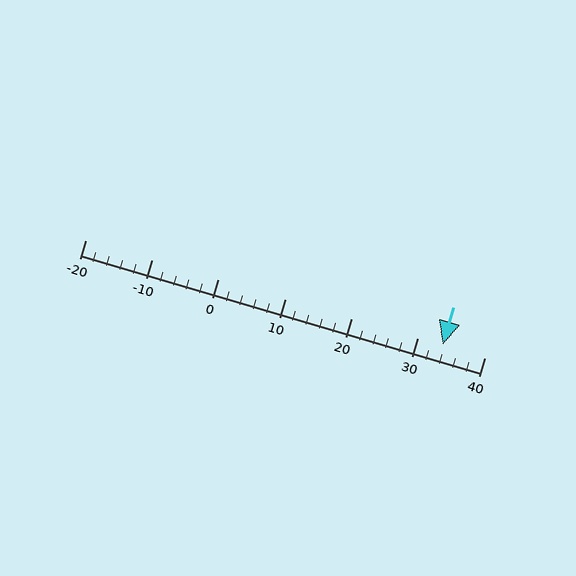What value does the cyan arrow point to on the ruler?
The cyan arrow points to approximately 34.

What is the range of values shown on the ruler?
The ruler shows values from -20 to 40.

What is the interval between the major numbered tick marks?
The major tick marks are spaced 10 units apart.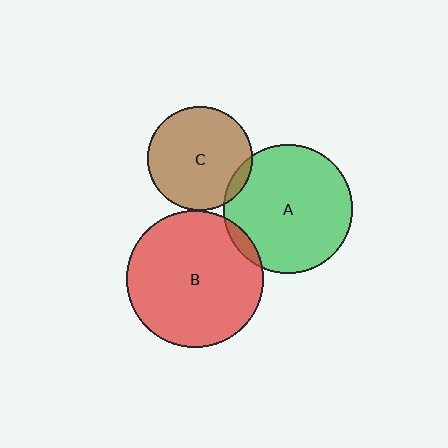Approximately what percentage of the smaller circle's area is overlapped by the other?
Approximately 5%.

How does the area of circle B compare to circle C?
Approximately 1.7 times.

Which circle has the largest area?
Circle B (red).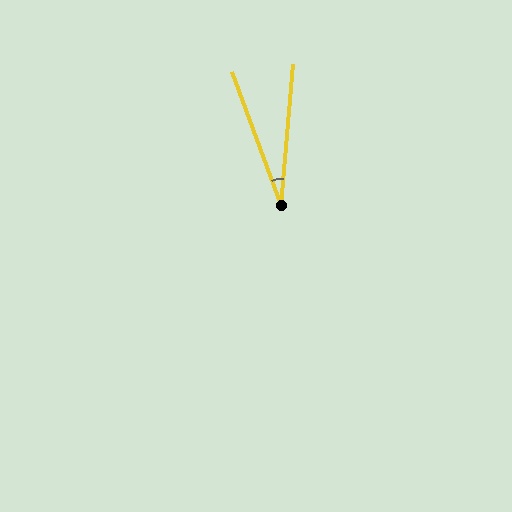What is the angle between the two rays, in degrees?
Approximately 25 degrees.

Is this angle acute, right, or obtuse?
It is acute.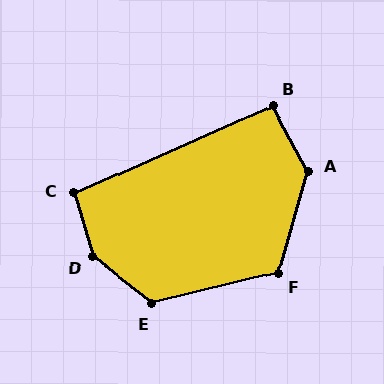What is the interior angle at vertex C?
Approximately 97 degrees (obtuse).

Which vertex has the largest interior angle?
D, at approximately 145 degrees.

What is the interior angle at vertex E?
Approximately 128 degrees (obtuse).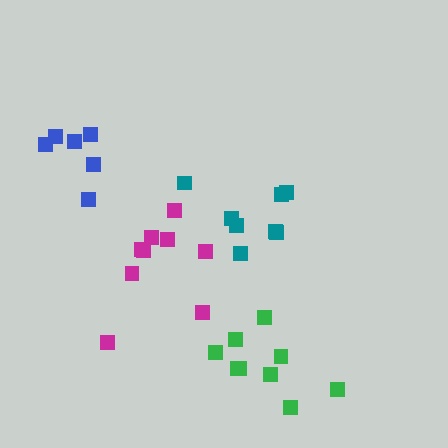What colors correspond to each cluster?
The clusters are colored: blue, magenta, green, teal.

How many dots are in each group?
Group 1: 6 dots, Group 2: 9 dots, Group 3: 9 dots, Group 4: 8 dots (32 total).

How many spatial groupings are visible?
There are 4 spatial groupings.